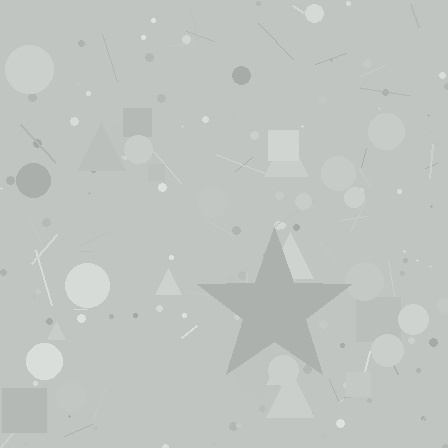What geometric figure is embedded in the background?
A star is embedded in the background.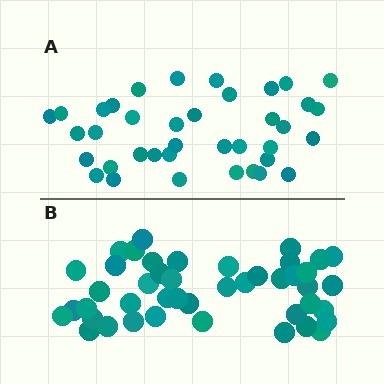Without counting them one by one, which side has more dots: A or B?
Region B (the bottom region) has more dots.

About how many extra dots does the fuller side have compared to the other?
Region B has about 6 more dots than region A.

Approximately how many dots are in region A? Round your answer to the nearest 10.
About 40 dots. (The exact count is 38, which rounds to 40.)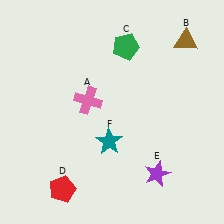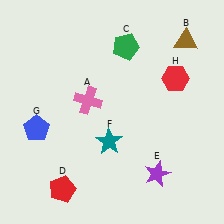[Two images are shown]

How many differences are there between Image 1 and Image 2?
There are 2 differences between the two images.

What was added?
A blue pentagon (G), a red hexagon (H) were added in Image 2.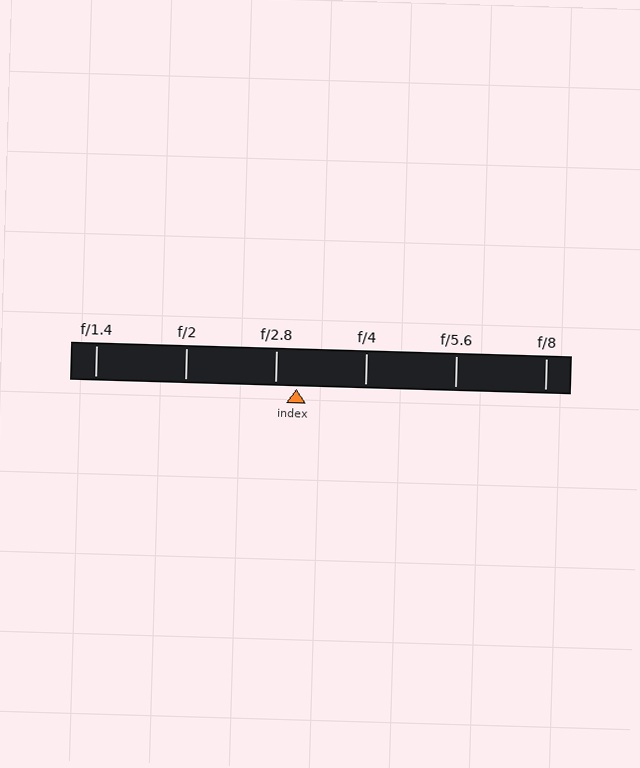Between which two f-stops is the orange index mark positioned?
The index mark is between f/2.8 and f/4.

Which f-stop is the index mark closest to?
The index mark is closest to f/2.8.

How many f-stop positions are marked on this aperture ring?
There are 6 f-stop positions marked.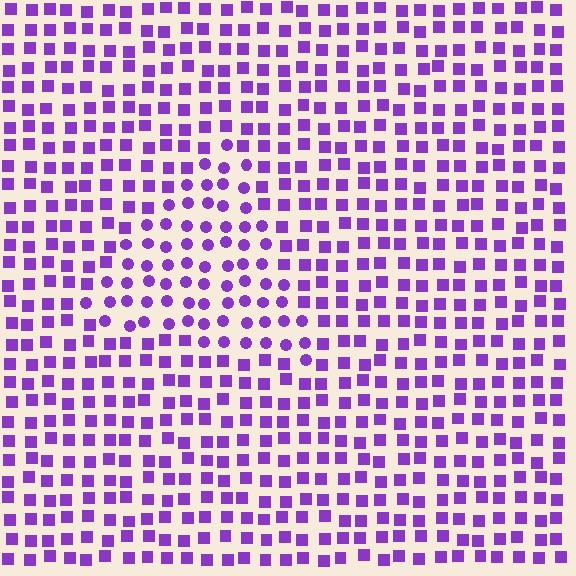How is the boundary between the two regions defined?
The boundary is defined by a change in element shape: circles inside vs. squares outside. All elements share the same color and spacing.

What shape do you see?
I see a triangle.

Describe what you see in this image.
The image is filled with small purple elements arranged in a uniform grid. A triangle-shaped region contains circles, while the surrounding area contains squares. The boundary is defined purely by the change in element shape.